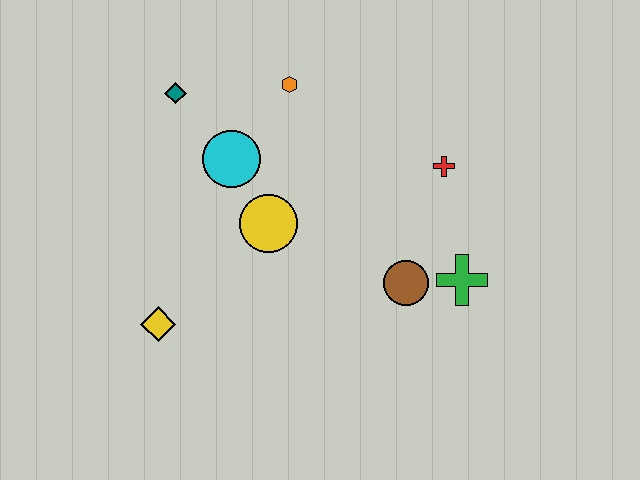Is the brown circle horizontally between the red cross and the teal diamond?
Yes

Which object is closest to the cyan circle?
The yellow circle is closest to the cyan circle.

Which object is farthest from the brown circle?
The teal diamond is farthest from the brown circle.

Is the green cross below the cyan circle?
Yes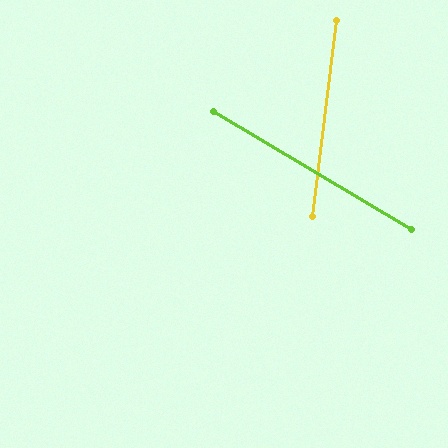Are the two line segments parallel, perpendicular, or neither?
Neither parallel nor perpendicular — they differ by about 66°.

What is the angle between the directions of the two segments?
Approximately 66 degrees.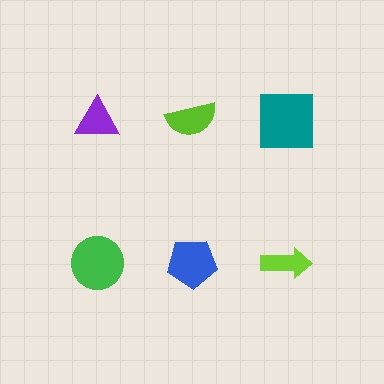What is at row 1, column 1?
A purple triangle.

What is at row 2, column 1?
A green circle.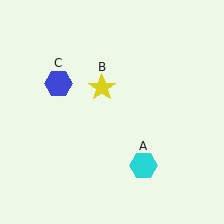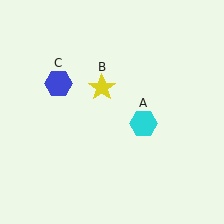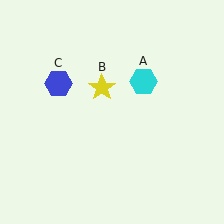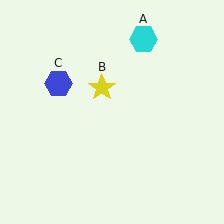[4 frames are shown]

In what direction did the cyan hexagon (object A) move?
The cyan hexagon (object A) moved up.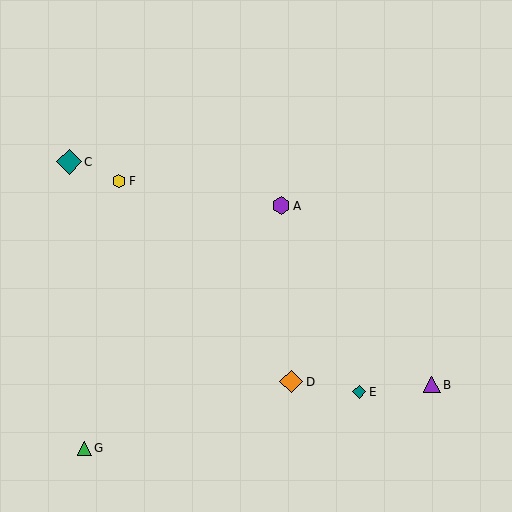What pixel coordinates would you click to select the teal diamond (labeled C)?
Click at (69, 162) to select the teal diamond C.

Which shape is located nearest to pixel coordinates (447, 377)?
The purple triangle (labeled B) at (432, 385) is nearest to that location.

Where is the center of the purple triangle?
The center of the purple triangle is at (432, 385).